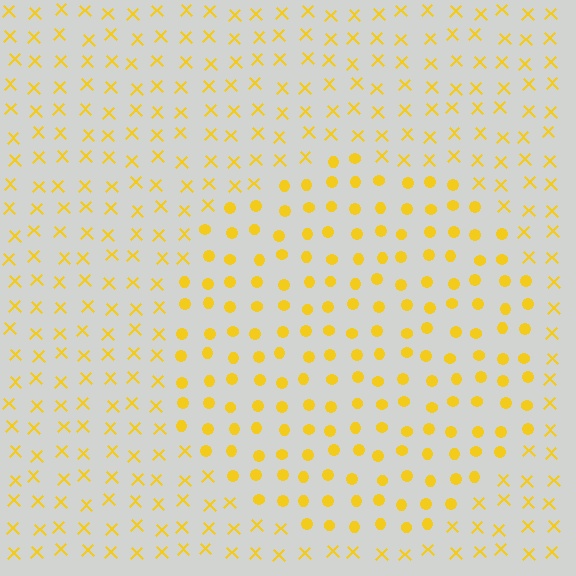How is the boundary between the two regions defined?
The boundary is defined by a change in element shape: circles inside vs. X marks outside. All elements share the same color and spacing.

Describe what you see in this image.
The image is filled with small yellow elements arranged in a uniform grid. A circle-shaped region contains circles, while the surrounding area contains X marks. The boundary is defined purely by the change in element shape.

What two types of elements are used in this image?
The image uses circles inside the circle region and X marks outside it.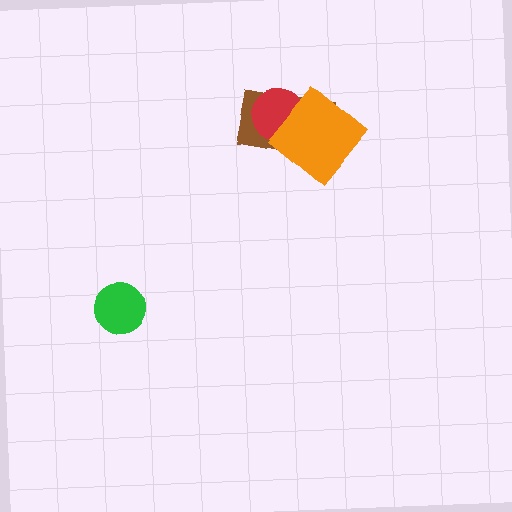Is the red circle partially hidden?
Yes, it is partially covered by another shape.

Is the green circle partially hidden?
No, no other shape covers it.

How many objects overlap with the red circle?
2 objects overlap with the red circle.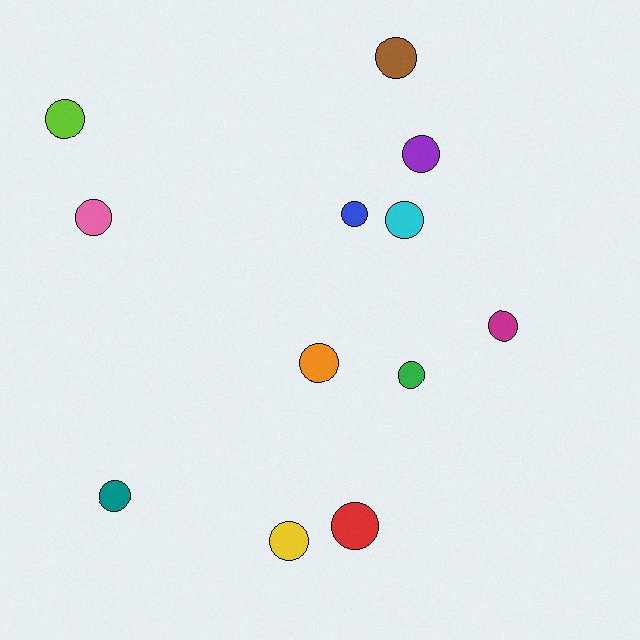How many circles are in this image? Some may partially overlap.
There are 12 circles.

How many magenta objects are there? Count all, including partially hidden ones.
There is 1 magenta object.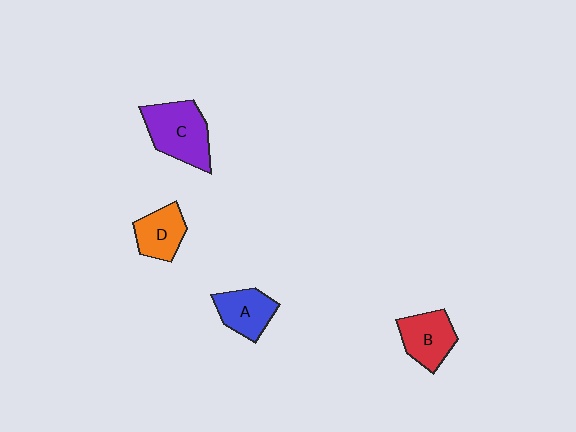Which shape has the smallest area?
Shape D (orange).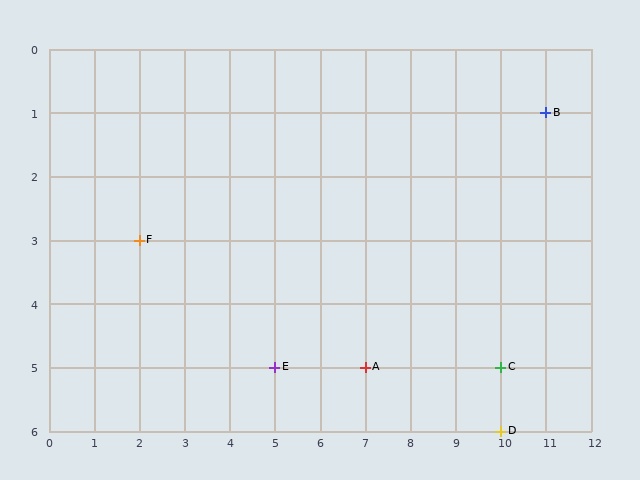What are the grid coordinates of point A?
Point A is at grid coordinates (7, 5).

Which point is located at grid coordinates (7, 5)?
Point A is at (7, 5).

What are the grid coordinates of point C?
Point C is at grid coordinates (10, 5).